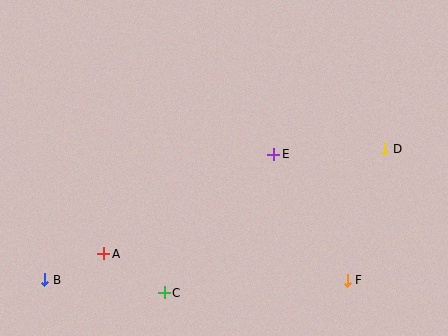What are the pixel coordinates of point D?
Point D is at (385, 149).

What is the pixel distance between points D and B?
The distance between D and B is 364 pixels.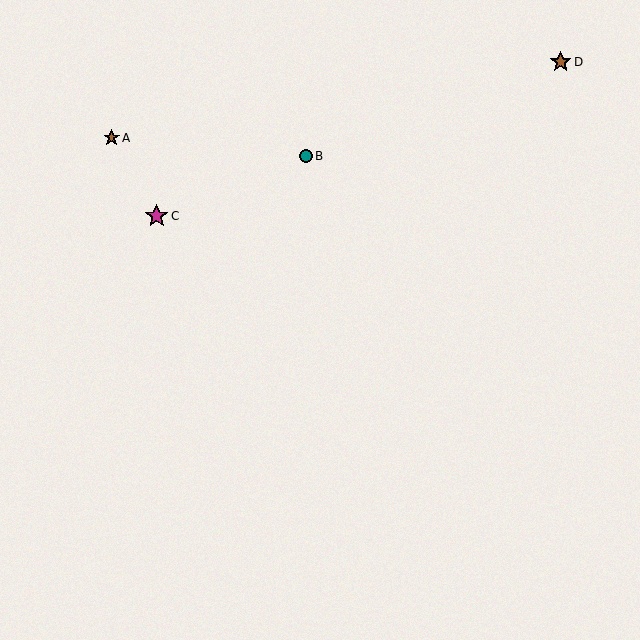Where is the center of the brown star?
The center of the brown star is at (561, 62).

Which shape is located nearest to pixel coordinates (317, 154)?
The teal circle (labeled B) at (306, 156) is nearest to that location.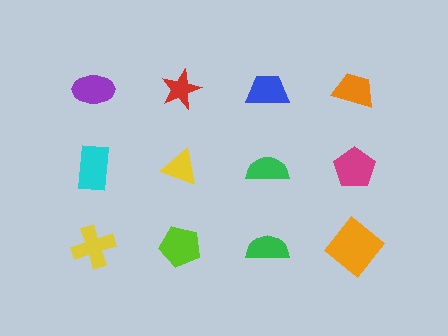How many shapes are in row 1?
4 shapes.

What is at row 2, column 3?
A green semicircle.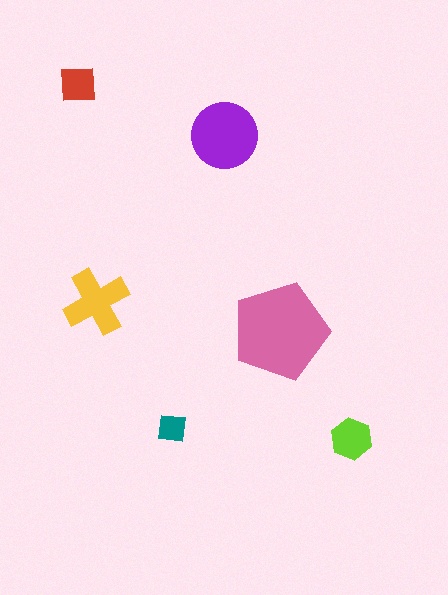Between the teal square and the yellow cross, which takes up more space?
The yellow cross.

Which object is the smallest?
The teal square.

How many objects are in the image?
There are 6 objects in the image.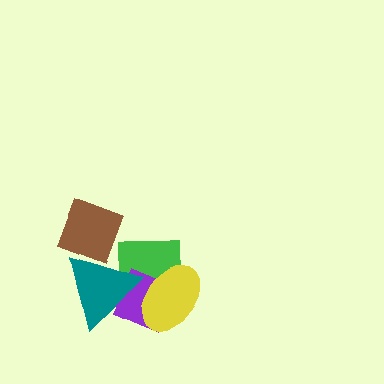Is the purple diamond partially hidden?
Yes, it is partially covered by another shape.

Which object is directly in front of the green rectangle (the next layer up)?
The purple diamond is directly in front of the green rectangle.